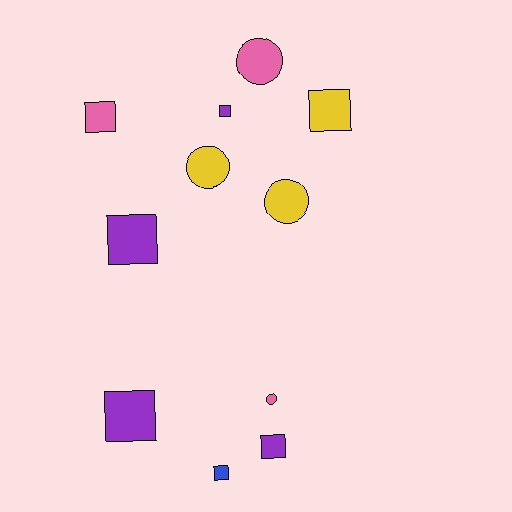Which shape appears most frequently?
Square, with 7 objects.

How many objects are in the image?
There are 11 objects.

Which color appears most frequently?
Purple, with 4 objects.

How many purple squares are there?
There are 4 purple squares.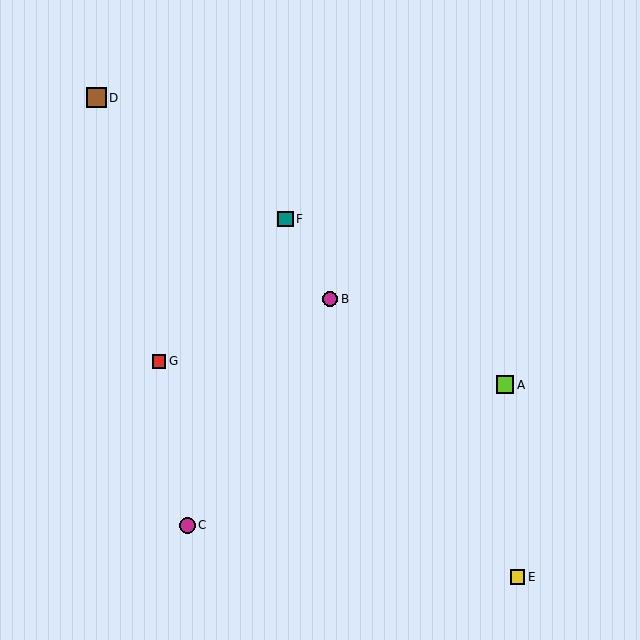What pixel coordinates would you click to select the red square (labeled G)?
Click at (159, 361) to select the red square G.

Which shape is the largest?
The brown square (labeled D) is the largest.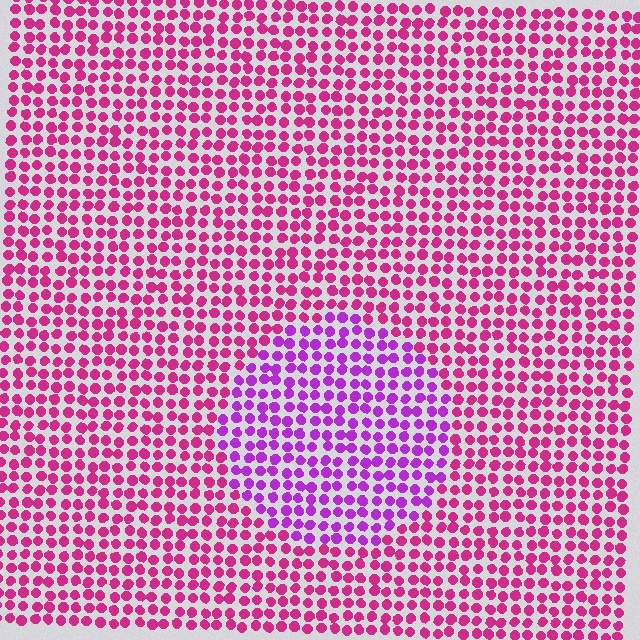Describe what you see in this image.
The image is filled with small magenta elements in a uniform arrangement. A circle-shaped region is visible where the elements are tinted to a slightly different hue, forming a subtle color boundary.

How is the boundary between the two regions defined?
The boundary is defined purely by a slight shift in hue (about 36 degrees). Spacing, size, and orientation are identical on both sides.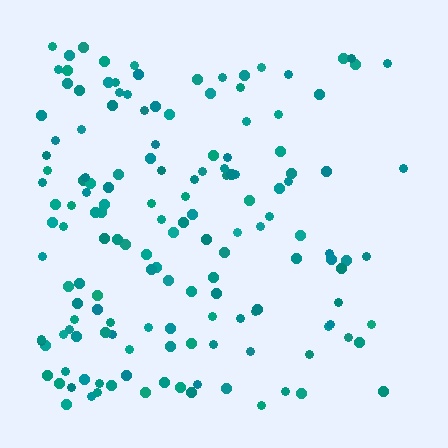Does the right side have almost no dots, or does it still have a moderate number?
Still a moderate number, just noticeably fewer than the left.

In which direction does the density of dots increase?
From right to left, with the left side densest.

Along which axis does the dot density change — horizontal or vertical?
Horizontal.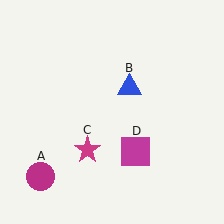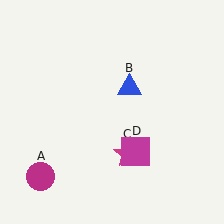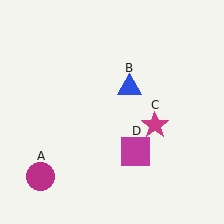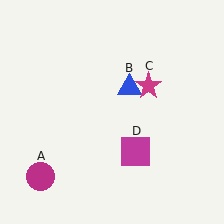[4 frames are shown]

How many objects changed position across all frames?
1 object changed position: magenta star (object C).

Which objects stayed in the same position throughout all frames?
Magenta circle (object A) and blue triangle (object B) and magenta square (object D) remained stationary.